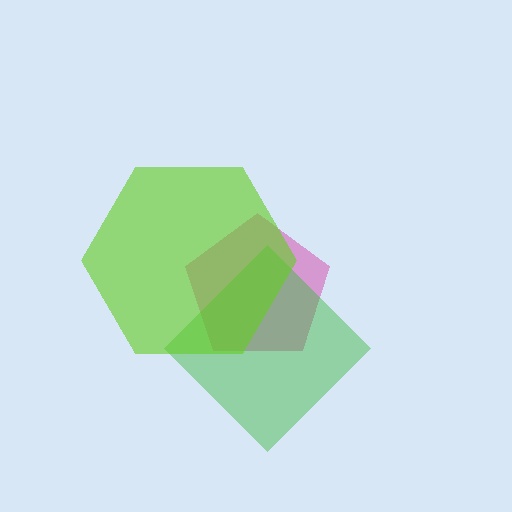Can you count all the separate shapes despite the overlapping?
Yes, there are 3 separate shapes.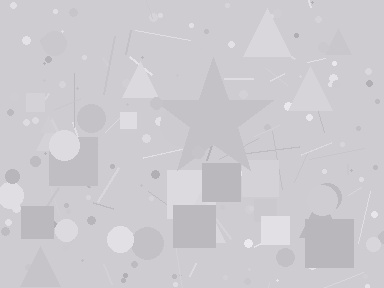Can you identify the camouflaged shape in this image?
The camouflaged shape is a star.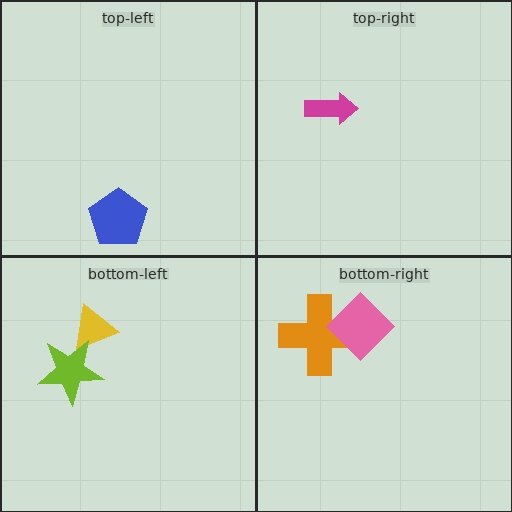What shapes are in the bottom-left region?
The yellow triangle, the lime star.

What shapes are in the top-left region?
The blue pentagon.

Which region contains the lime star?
The bottom-left region.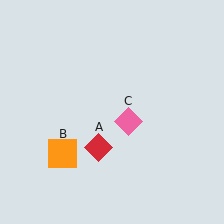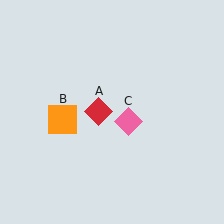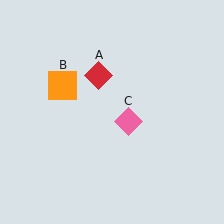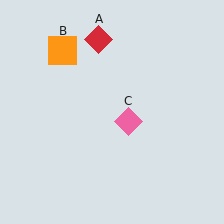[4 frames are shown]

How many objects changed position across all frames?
2 objects changed position: red diamond (object A), orange square (object B).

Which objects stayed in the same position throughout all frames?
Pink diamond (object C) remained stationary.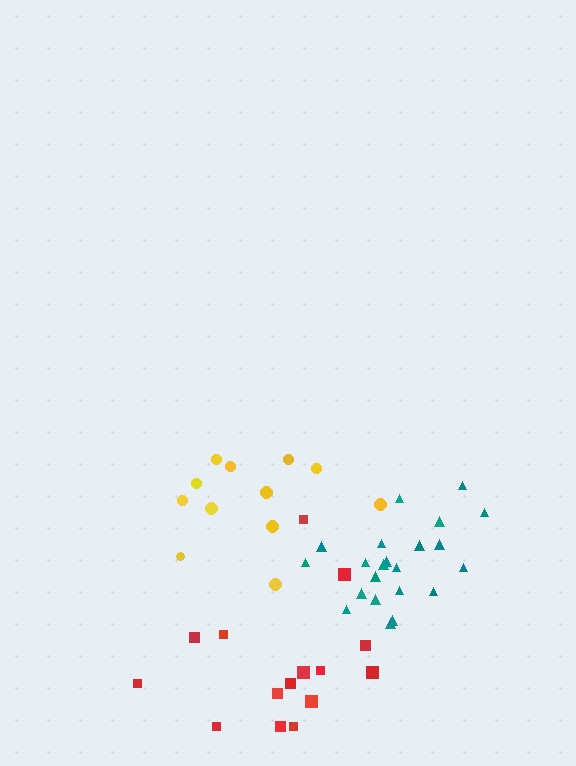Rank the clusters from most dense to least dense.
teal, yellow, red.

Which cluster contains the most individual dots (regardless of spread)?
Teal (22).